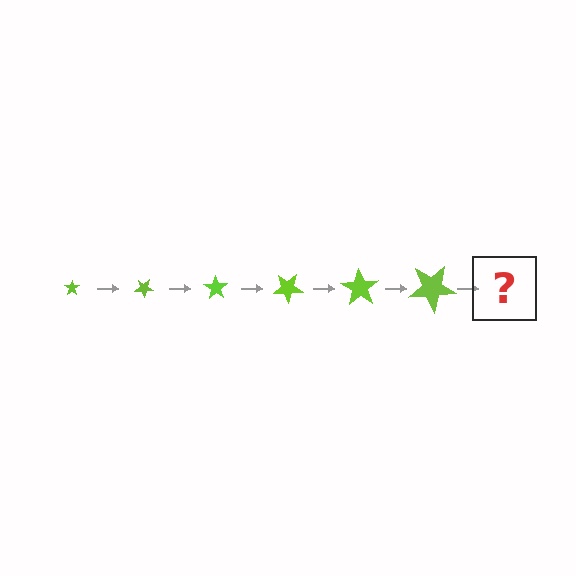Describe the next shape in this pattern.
It should be a star, larger than the previous one and rotated 210 degrees from the start.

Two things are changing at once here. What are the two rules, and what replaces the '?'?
The two rules are that the star grows larger each step and it rotates 35 degrees each step. The '?' should be a star, larger than the previous one and rotated 210 degrees from the start.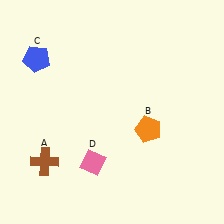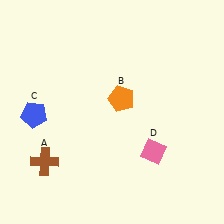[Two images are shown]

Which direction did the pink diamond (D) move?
The pink diamond (D) moved right.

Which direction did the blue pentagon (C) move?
The blue pentagon (C) moved down.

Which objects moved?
The objects that moved are: the orange pentagon (B), the blue pentagon (C), the pink diamond (D).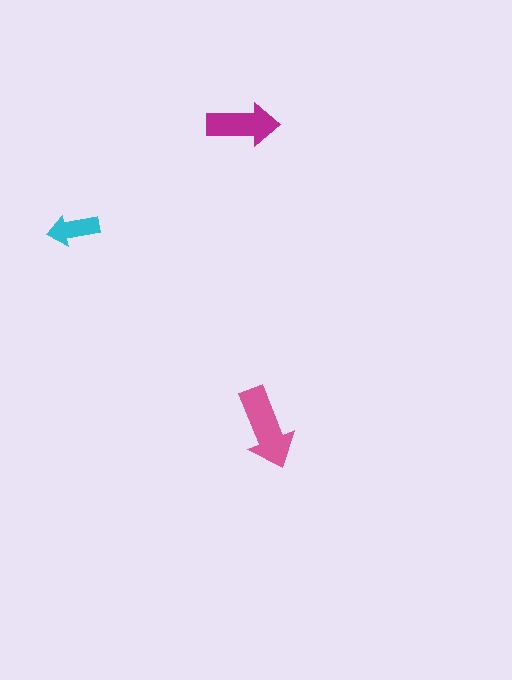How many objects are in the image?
There are 3 objects in the image.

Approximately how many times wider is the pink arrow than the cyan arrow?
About 1.5 times wider.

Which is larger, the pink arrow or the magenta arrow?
The pink one.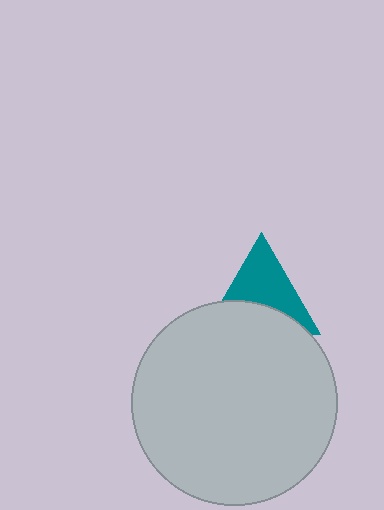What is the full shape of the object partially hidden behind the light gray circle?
The partially hidden object is a teal triangle.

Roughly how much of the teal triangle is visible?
About half of it is visible (roughly 56%).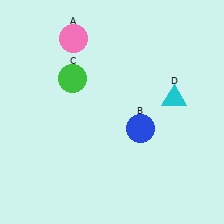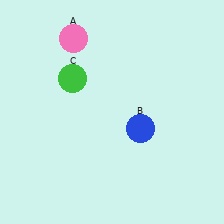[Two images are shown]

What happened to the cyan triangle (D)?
The cyan triangle (D) was removed in Image 2. It was in the top-right area of Image 1.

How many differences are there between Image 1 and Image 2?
There is 1 difference between the two images.